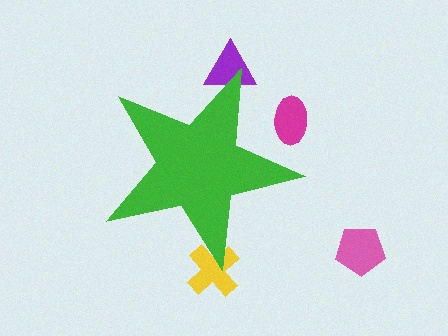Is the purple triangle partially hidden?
Yes, the purple triangle is partially hidden behind the green star.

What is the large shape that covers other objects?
A green star.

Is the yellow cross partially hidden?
Yes, the yellow cross is partially hidden behind the green star.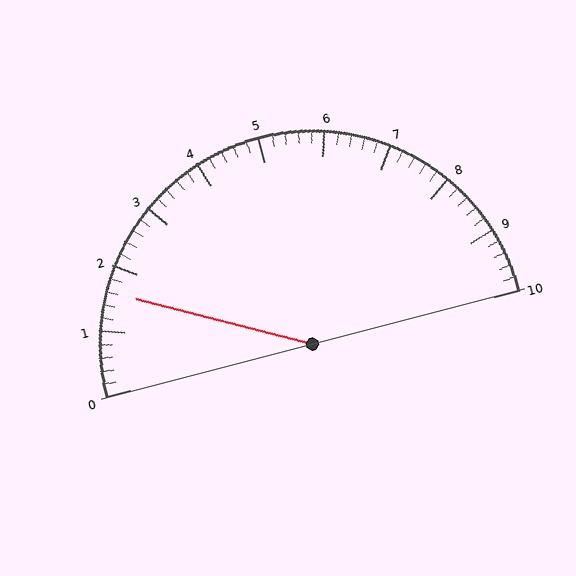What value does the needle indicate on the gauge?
The needle indicates approximately 1.6.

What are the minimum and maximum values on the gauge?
The gauge ranges from 0 to 10.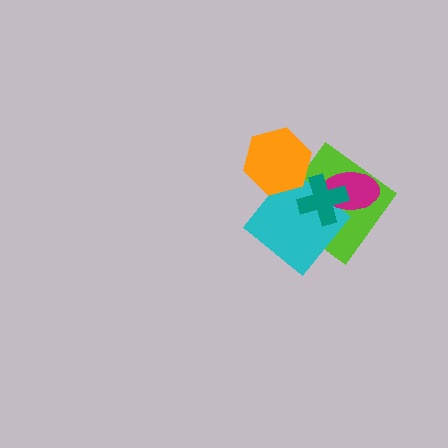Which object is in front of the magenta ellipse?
The teal cross is in front of the magenta ellipse.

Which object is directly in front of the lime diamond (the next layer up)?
The cyan diamond is directly in front of the lime diamond.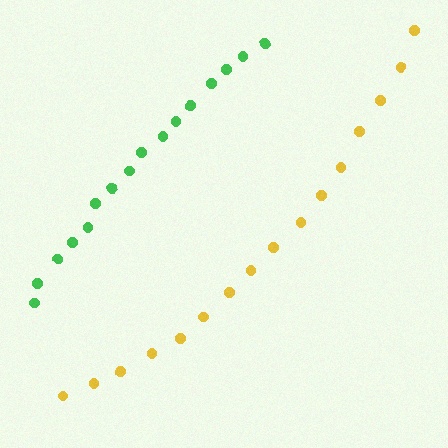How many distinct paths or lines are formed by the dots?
There are 2 distinct paths.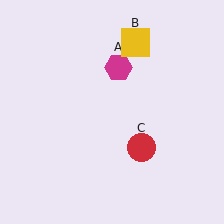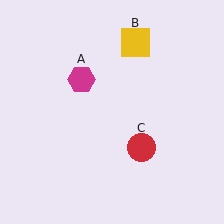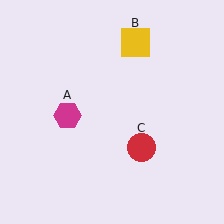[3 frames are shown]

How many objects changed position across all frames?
1 object changed position: magenta hexagon (object A).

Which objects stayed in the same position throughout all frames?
Yellow square (object B) and red circle (object C) remained stationary.